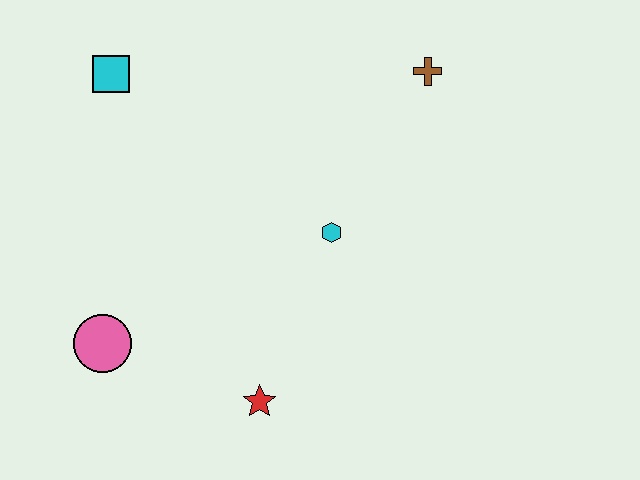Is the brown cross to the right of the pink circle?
Yes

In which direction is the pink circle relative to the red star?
The pink circle is to the left of the red star.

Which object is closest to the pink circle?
The red star is closest to the pink circle.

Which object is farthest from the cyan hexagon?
The cyan square is farthest from the cyan hexagon.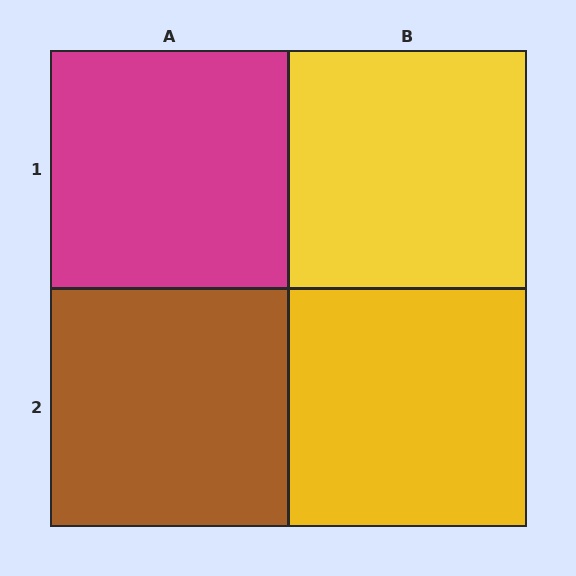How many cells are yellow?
2 cells are yellow.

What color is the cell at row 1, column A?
Magenta.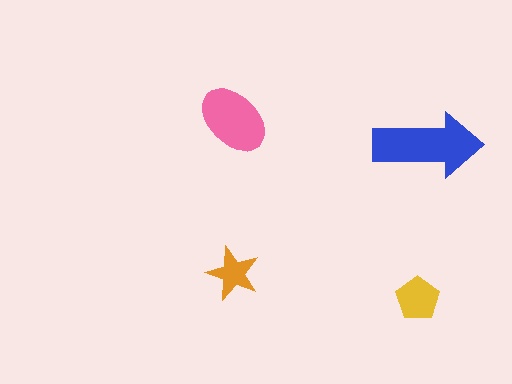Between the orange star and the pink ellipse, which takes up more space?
The pink ellipse.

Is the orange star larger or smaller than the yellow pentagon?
Smaller.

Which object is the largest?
The blue arrow.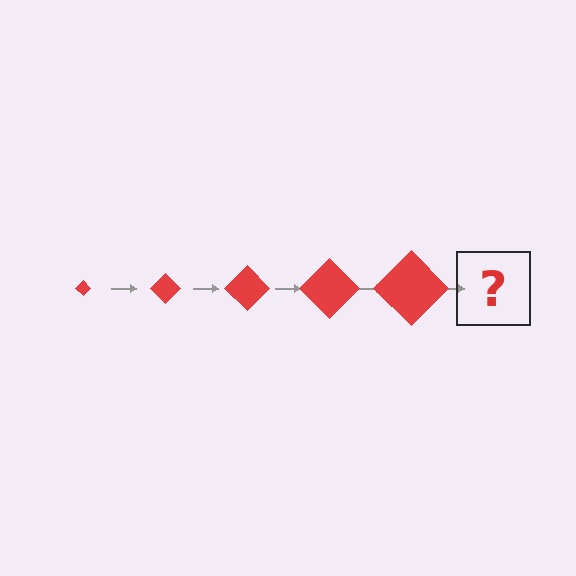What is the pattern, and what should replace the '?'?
The pattern is that the diamond gets progressively larger each step. The '?' should be a red diamond, larger than the previous one.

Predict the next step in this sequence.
The next step is a red diamond, larger than the previous one.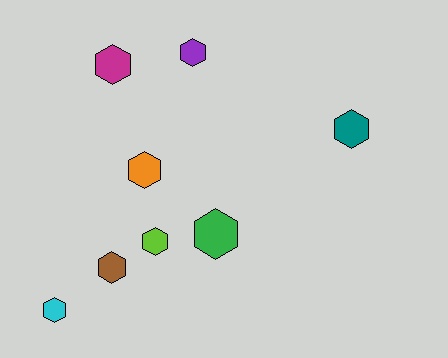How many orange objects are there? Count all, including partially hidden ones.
There is 1 orange object.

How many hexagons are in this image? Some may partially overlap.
There are 8 hexagons.